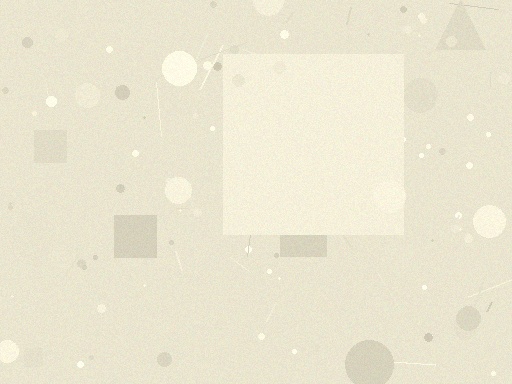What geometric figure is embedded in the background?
A square is embedded in the background.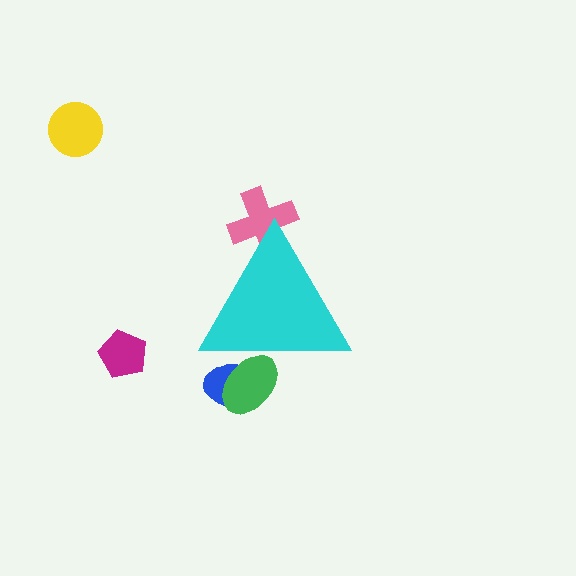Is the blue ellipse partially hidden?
Yes, the blue ellipse is partially hidden behind the cyan triangle.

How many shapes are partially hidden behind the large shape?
3 shapes are partially hidden.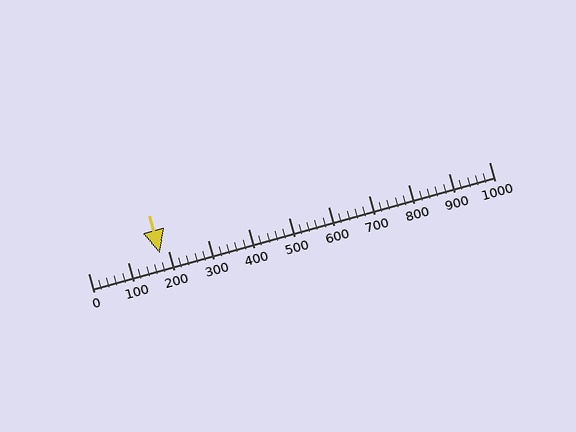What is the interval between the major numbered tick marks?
The major tick marks are spaced 100 units apart.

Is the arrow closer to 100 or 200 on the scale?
The arrow is closer to 200.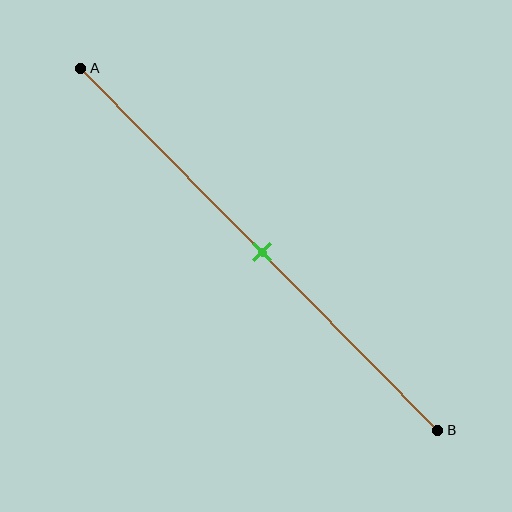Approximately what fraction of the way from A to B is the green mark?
The green mark is approximately 50% of the way from A to B.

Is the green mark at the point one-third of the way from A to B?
No, the mark is at about 50% from A, not at the 33% one-third point.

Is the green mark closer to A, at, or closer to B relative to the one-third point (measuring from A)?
The green mark is closer to point B than the one-third point of segment AB.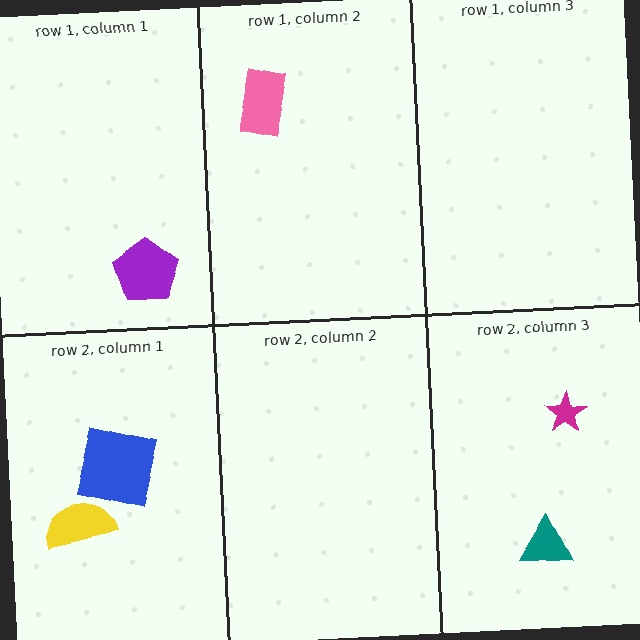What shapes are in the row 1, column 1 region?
The purple pentagon.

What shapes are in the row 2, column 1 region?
The yellow semicircle, the blue square.